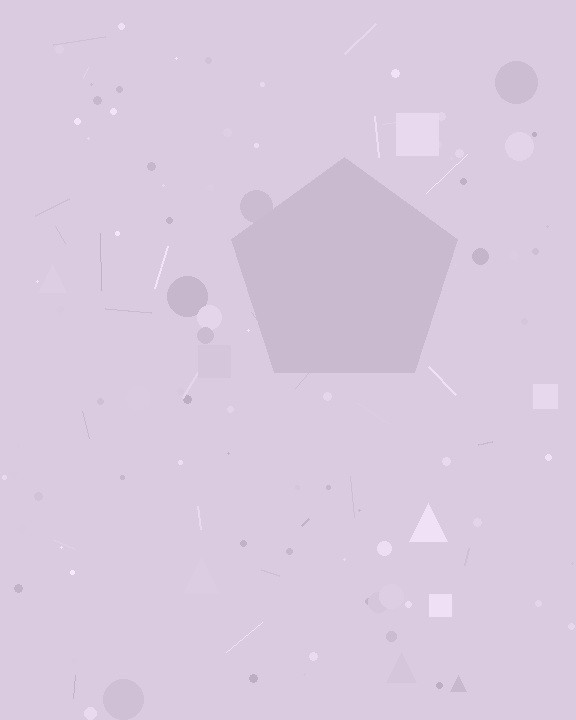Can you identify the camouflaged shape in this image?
The camouflaged shape is a pentagon.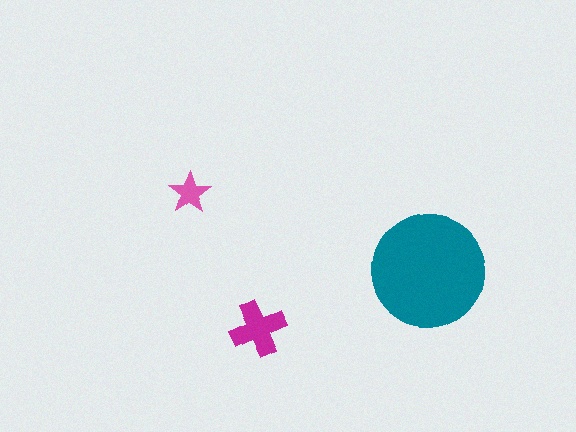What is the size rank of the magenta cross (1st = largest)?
2nd.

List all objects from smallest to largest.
The pink star, the magenta cross, the teal circle.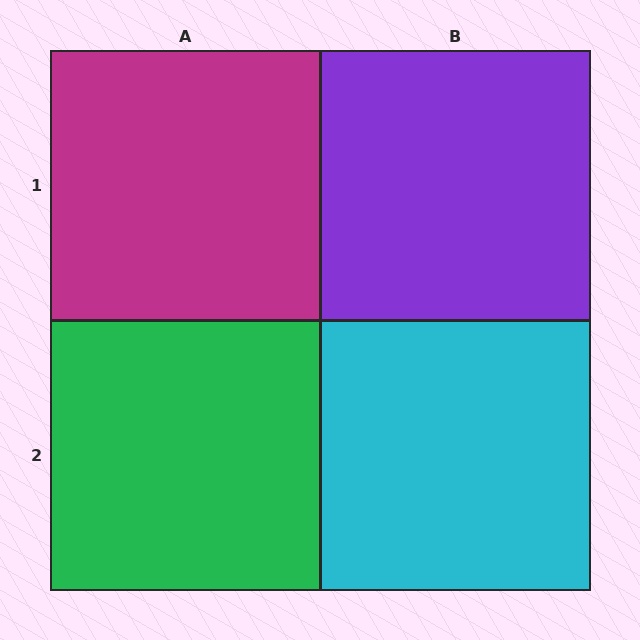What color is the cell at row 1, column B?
Purple.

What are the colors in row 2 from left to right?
Green, cyan.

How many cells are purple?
1 cell is purple.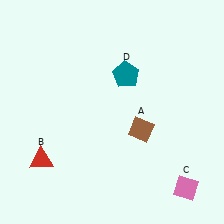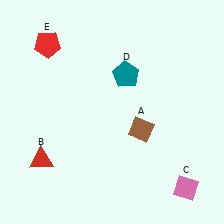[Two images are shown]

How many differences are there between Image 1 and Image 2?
There is 1 difference between the two images.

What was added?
A red pentagon (E) was added in Image 2.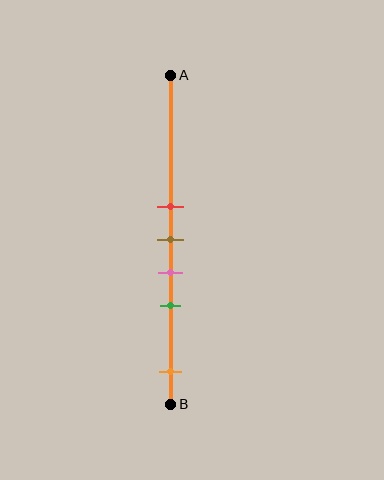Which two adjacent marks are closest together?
The red and brown marks are the closest adjacent pair.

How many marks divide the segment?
There are 5 marks dividing the segment.